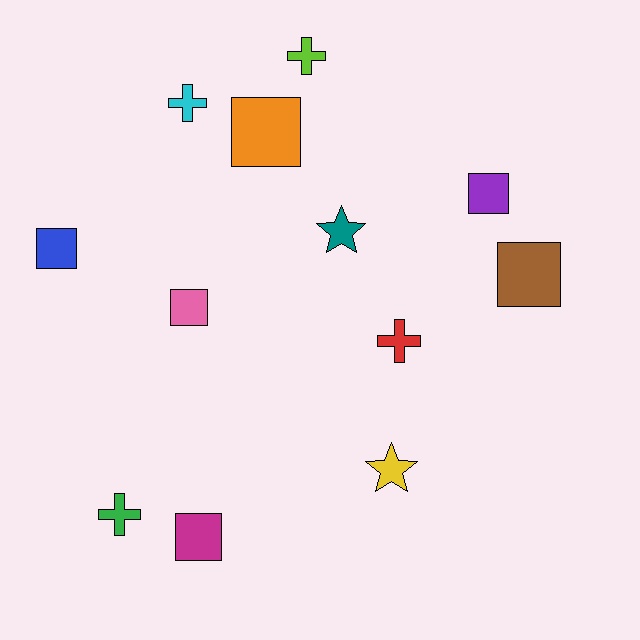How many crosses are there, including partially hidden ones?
There are 4 crosses.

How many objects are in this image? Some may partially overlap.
There are 12 objects.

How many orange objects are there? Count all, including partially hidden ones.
There is 1 orange object.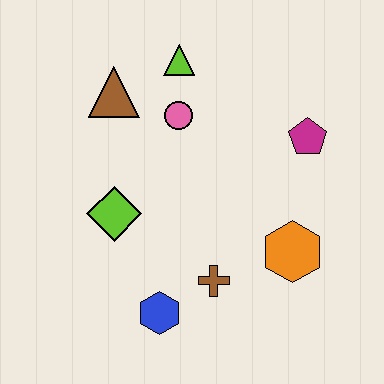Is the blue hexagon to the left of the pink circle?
Yes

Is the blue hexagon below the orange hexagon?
Yes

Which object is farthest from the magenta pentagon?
The blue hexagon is farthest from the magenta pentagon.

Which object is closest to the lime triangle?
The pink circle is closest to the lime triangle.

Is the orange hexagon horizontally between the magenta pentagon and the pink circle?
Yes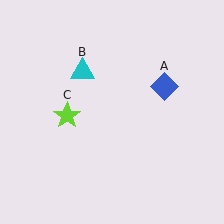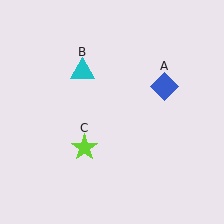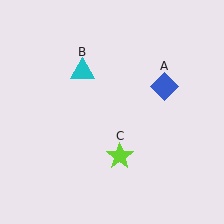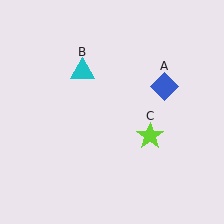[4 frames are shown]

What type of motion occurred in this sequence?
The lime star (object C) rotated counterclockwise around the center of the scene.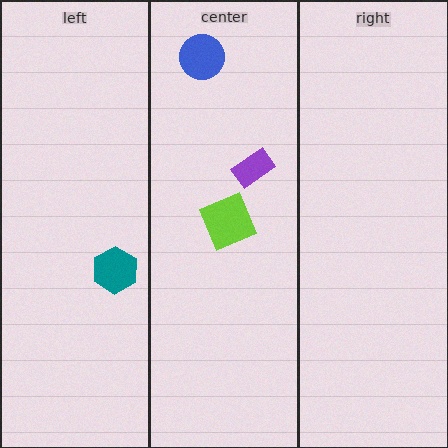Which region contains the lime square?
The center region.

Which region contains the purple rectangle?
The center region.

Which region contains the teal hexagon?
The left region.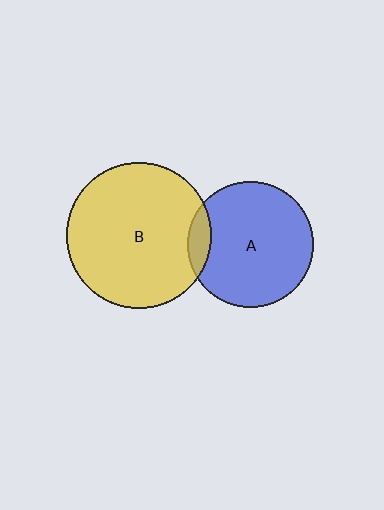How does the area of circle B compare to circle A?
Approximately 1.3 times.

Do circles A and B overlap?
Yes.